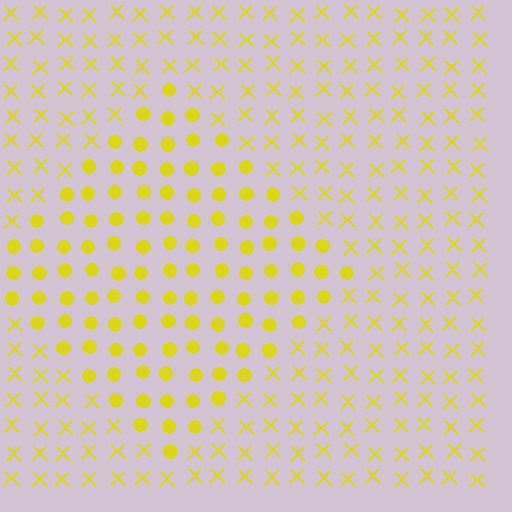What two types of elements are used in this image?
The image uses circles inside the diamond region and X marks outside it.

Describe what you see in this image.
The image is filled with small yellow elements arranged in a uniform grid. A diamond-shaped region contains circles, while the surrounding area contains X marks. The boundary is defined purely by the change in element shape.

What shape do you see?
I see a diamond.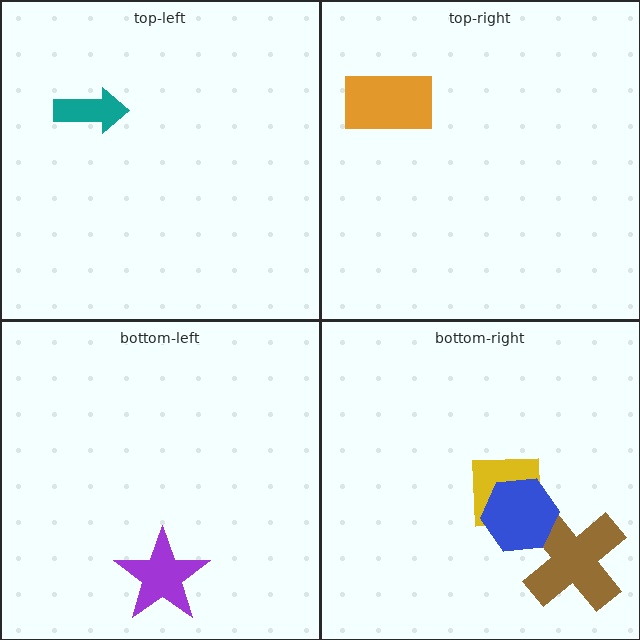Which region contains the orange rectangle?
The top-right region.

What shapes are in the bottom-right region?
The brown cross, the yellow square, the blue hexagon.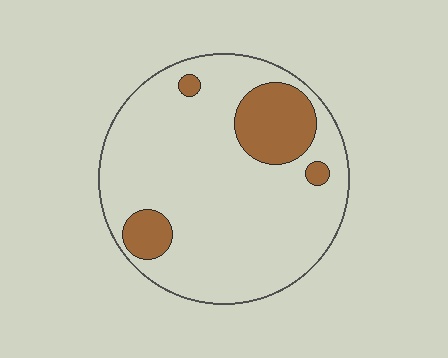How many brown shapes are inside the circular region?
4.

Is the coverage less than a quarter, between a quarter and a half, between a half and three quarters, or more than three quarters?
Less than a quarter.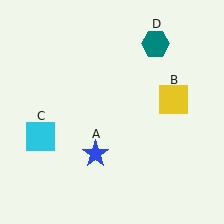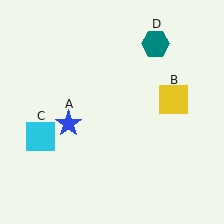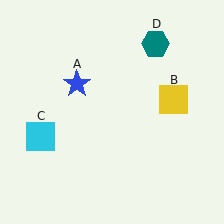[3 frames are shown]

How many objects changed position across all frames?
1 object changed position: blue star (object A).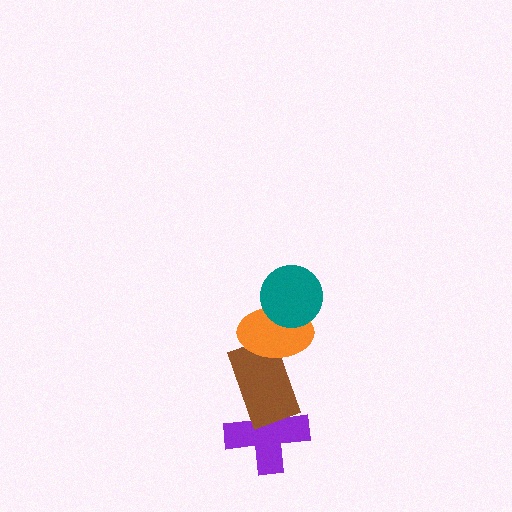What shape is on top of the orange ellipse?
The teal circle is on top of the orange ellipse.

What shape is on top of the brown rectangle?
The orange ellipse is on top of the brown rectangle.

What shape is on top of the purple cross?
The brown rectangle is on top of the purple cross.